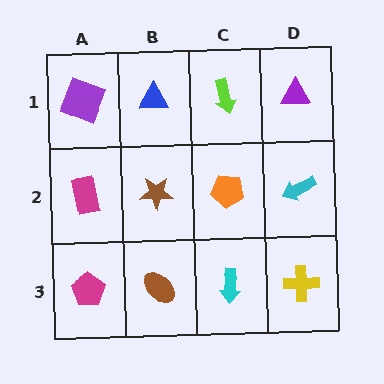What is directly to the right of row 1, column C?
A purple triangle.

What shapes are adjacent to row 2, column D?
A purple triangle (row 1, column D), a yellow cross (row 3, column D), an orange pentagon (row 2, column C).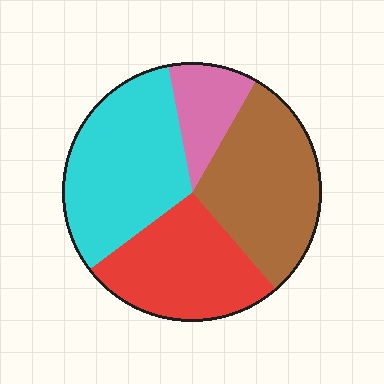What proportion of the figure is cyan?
Cyan takes up about one third (1/3) of the figure.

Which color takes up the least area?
Pink, at roughly 10%.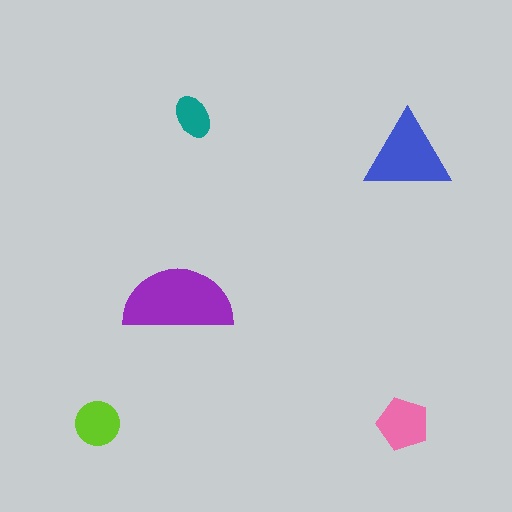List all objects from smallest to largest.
The teal ellipse, the lime circle, the pink pentagon, the blue triangle, the purple semicircle.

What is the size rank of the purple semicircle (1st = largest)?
1st.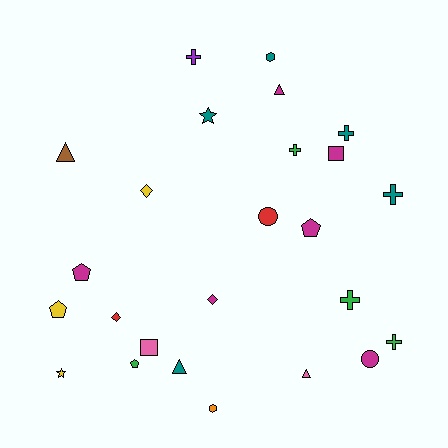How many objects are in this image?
There are 25 objects.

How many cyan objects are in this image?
There are no cyan objects.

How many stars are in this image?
There are 2 stars.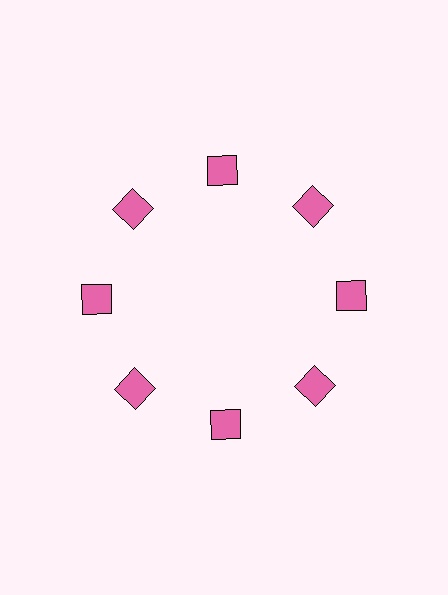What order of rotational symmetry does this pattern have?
This pattern has 8-fold rotational symmetry.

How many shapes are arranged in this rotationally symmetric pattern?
There are 8 shapes, arranged in 8 groups of 1.